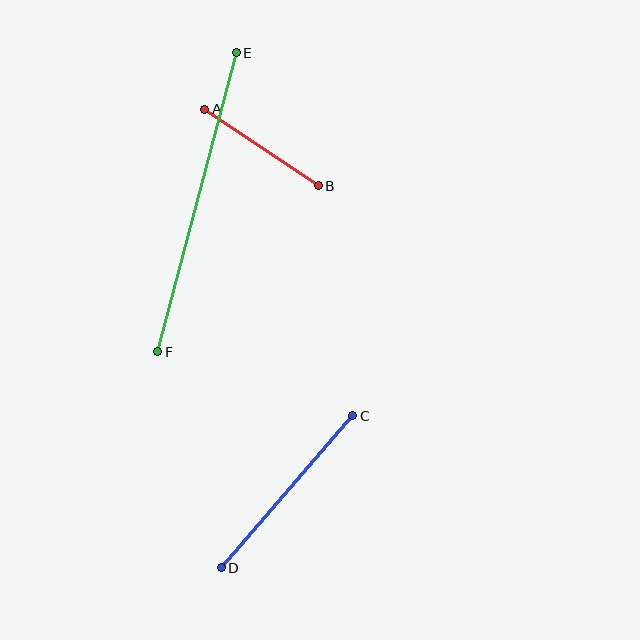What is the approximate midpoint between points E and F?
The midpoint is at approximately (197, 202) pixels.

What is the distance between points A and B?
The distance is approximately 137 pixels.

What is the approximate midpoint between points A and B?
The midpoint is at approximately (261, 148) pixels.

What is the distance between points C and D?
The distance is approximately 201 pixels.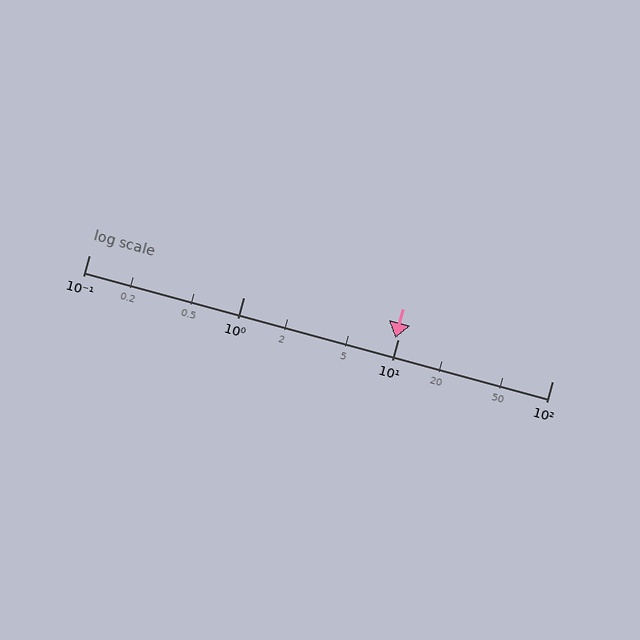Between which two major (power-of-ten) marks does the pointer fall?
The pointer is between 1 and 10.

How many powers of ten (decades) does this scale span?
The scale spans 3 decades, from 0.1 to 100.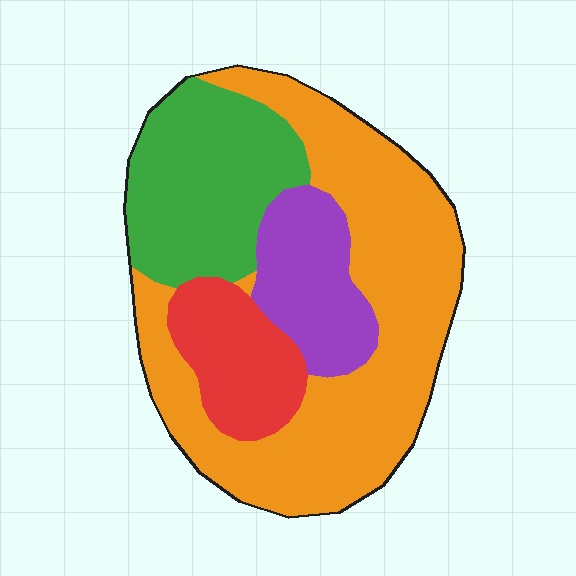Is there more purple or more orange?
Orange.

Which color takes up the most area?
Orange, at roughly 50%.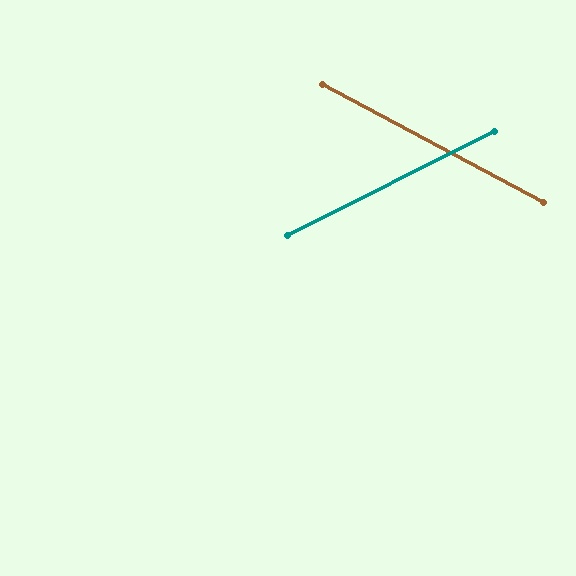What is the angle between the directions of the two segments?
Approximately 55 degrees.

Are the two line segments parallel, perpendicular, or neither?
Neither parallel nor perpendicular — they differ by about 55°.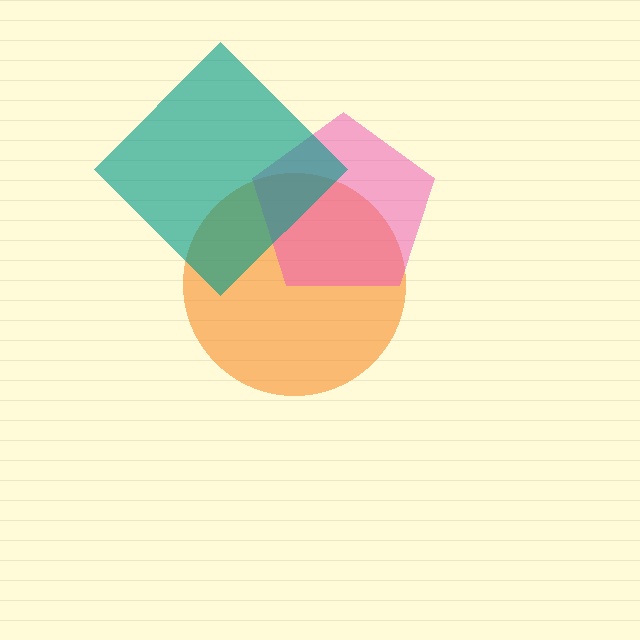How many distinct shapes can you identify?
There are 3 distinct shapes: an orange circle, a pink pentagon, a teal diamond.